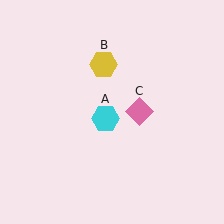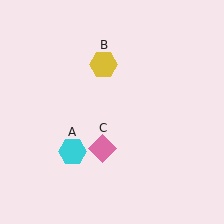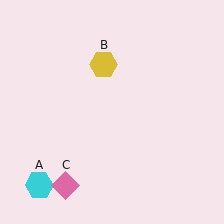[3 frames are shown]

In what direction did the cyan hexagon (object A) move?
The cyan hexagon (object A) moved down and to the left.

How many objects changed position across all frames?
2 objects changed position: cyan hexagon (object A), pink diamond (object C).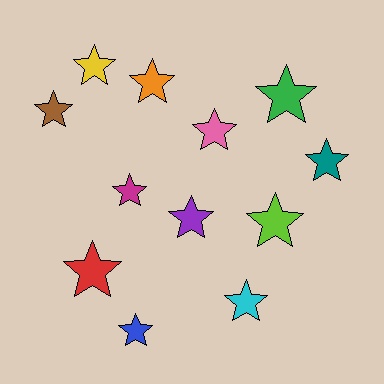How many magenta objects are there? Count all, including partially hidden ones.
There is 1 magenta object.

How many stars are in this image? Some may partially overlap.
There are 12 stars.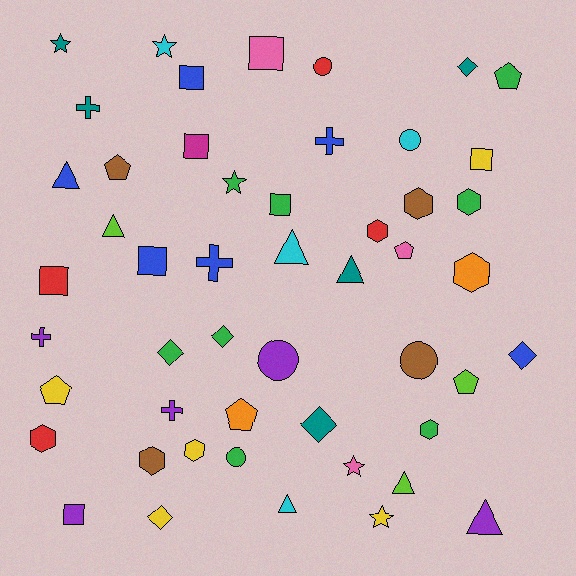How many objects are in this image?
There are 50 objects.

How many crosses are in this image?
There are 5 crosses.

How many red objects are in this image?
There are 4 red objects.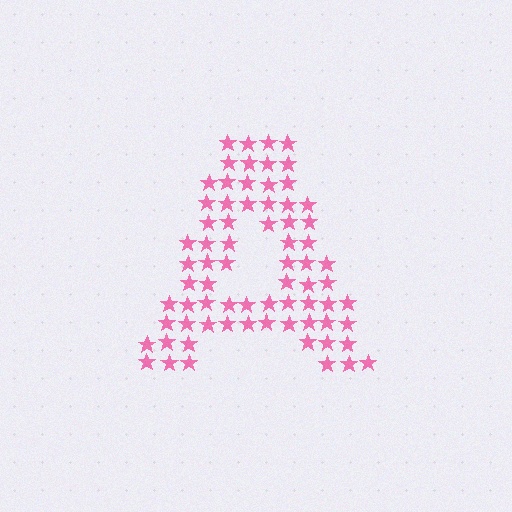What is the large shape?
The large shape is the letter A.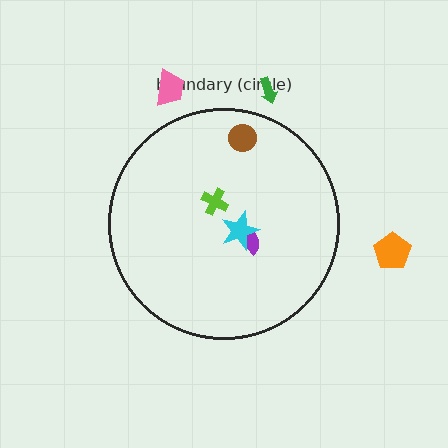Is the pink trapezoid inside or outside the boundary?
Outside.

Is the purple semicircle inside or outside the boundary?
Inside.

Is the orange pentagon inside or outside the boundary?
Outside.